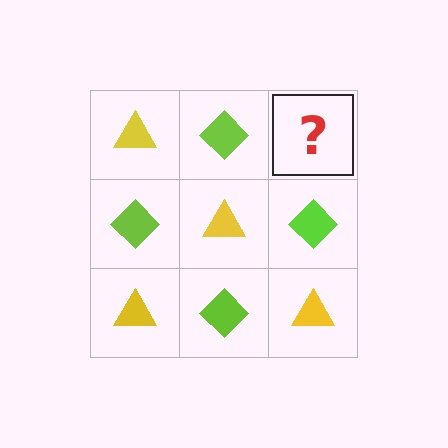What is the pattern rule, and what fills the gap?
The rule is that it alternates yellow triangle and lime diamond in a checkerboard pattern. The gap should be filled with a yellow triangle.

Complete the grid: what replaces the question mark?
The question mark should be replaced with a yellow triangle.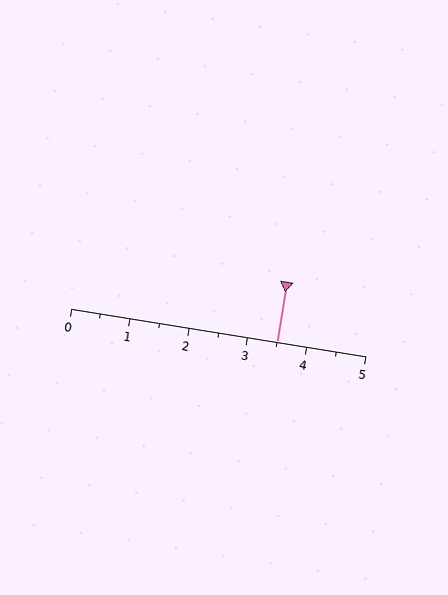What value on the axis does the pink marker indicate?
The marker indicates approximately 3.5.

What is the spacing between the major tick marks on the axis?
The major ticks are spaced 1 apart.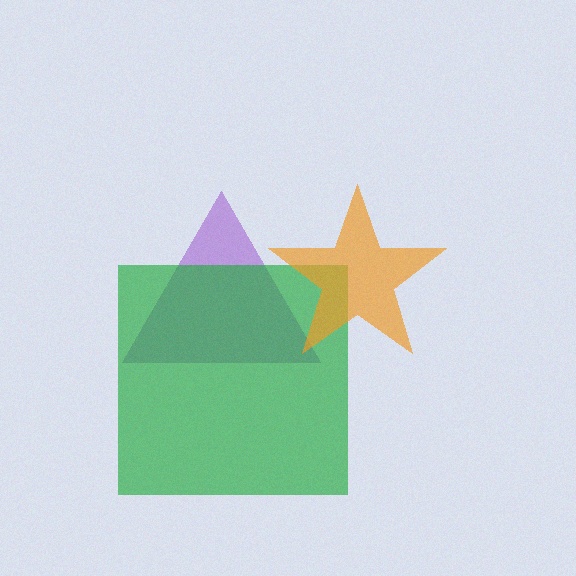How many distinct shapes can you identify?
There are 3 distinct shapes: a purple triangle, a green square, an orange star.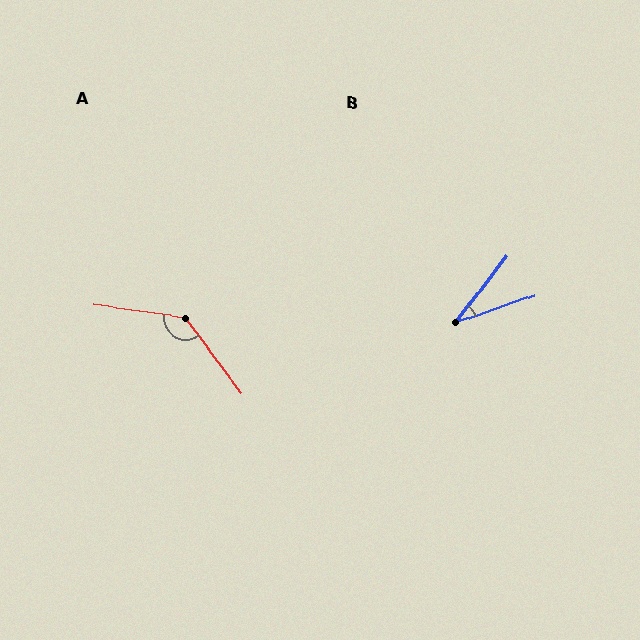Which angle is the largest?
A, at approximately 135 degrees.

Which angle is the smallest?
B, at approximately 34 degrees.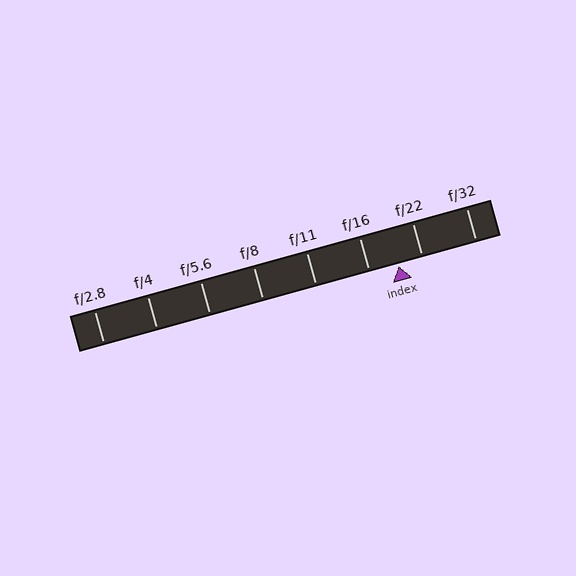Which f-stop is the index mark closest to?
The index mark is closest to f/22.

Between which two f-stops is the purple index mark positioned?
The index mark is between f/16 and f/22.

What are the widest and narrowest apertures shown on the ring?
The widest aperture shown is f/2.8 and the narrowest is f/32.